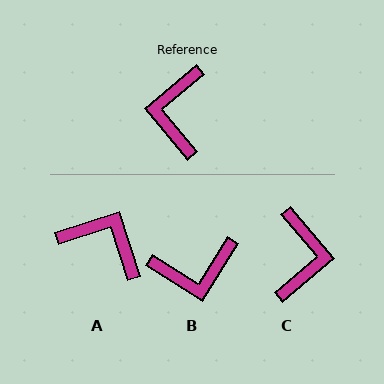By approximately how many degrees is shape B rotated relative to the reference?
Approximately 108 degrees counter-clockwise.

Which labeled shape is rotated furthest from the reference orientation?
C, about 180 degrees away.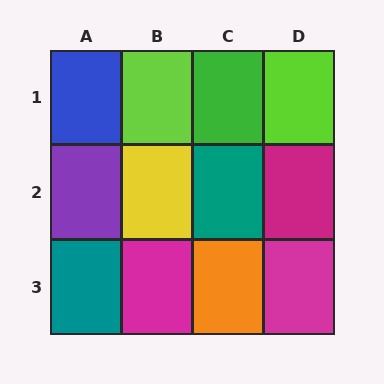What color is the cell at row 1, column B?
Lime.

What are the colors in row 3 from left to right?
Teal, magenta, orange, magenta.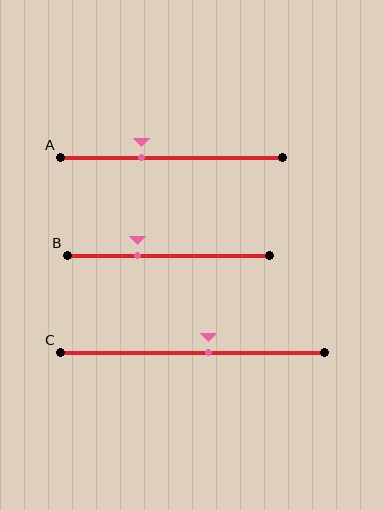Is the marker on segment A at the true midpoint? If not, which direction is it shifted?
No, the marker on segment A is shifted to the left by about 13% of the segment length.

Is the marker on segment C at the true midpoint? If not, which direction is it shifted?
No, the marker on segment C is shifted to the right by about 6% of the segment length.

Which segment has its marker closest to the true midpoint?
Segment C has its marker closest to the true midpoint.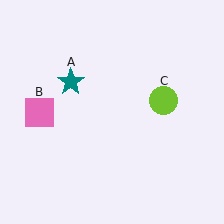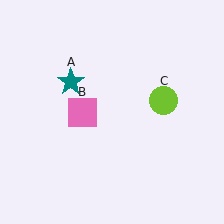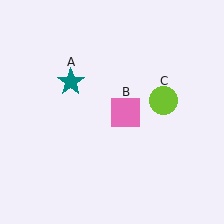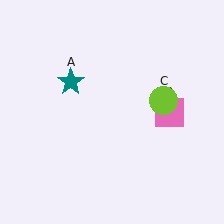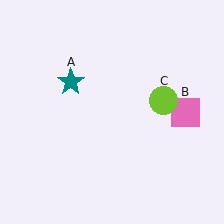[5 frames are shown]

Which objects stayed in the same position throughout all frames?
Teal star (object A) and lime circle (object C) remained stationary.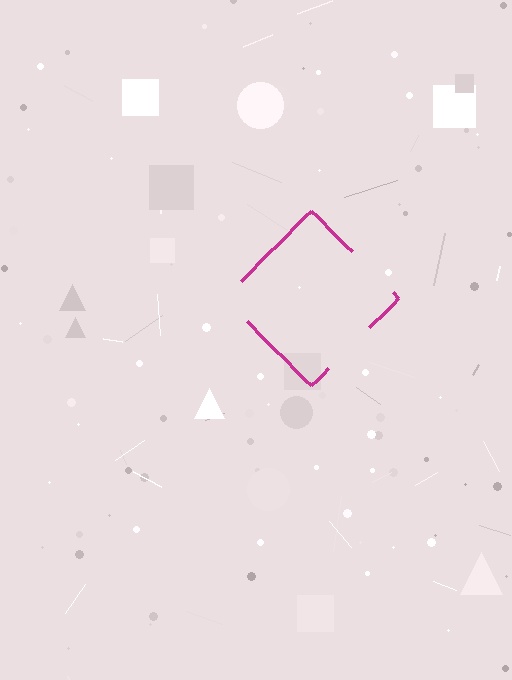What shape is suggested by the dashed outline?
The dashed outline suggests a diamond.